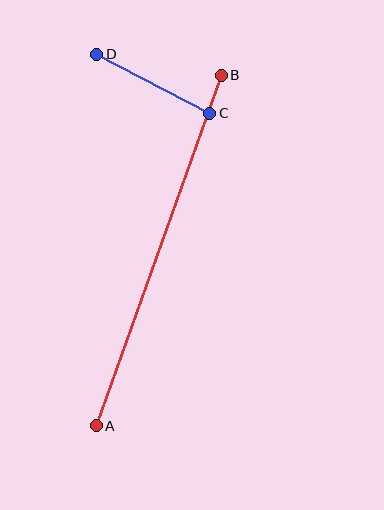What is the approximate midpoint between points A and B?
The midpoint is at approximately (159, 251) pixels.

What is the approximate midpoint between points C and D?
The midpoint is at approximately (153, 84) pixels.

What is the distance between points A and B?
The distance is approximately 372 pixels.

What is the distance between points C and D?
The distance is approximately 128 pixels.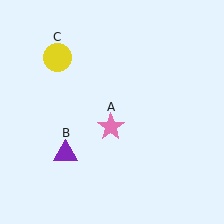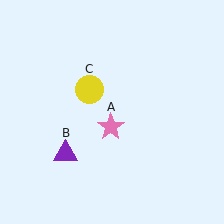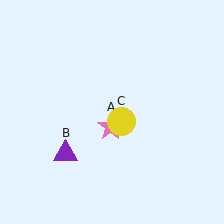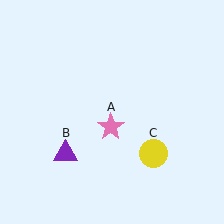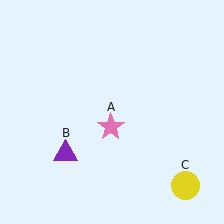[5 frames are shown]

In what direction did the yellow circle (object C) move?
The yellow circle (object C) moved down and to the right.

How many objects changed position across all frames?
1 object changed position: yellow circle (object C).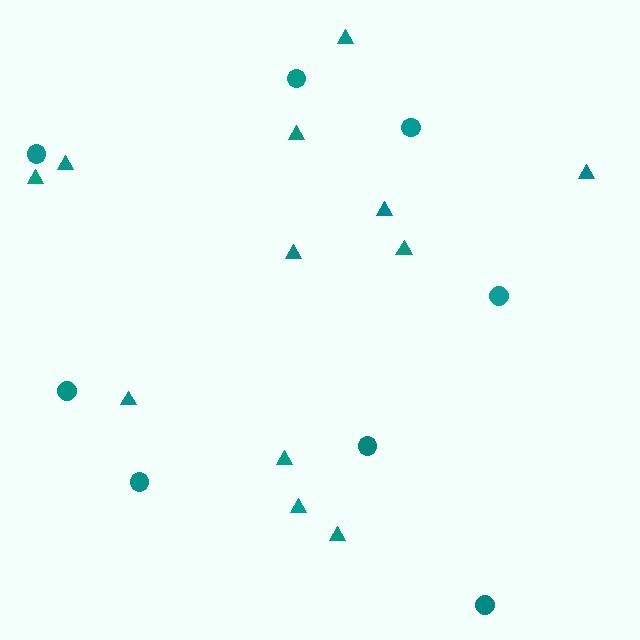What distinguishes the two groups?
There are 2 groups: one group of triangles (12) and one group of circles (8).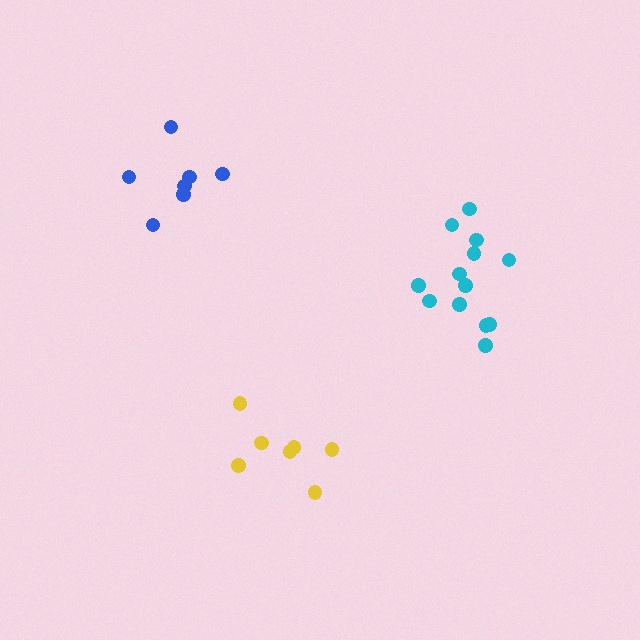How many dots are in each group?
Group 1: 7 dots, Group 2: 13 dots, Group 3: 7 dots (27 total).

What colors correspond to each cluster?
The clusters are colored: yellow, cyan, blue.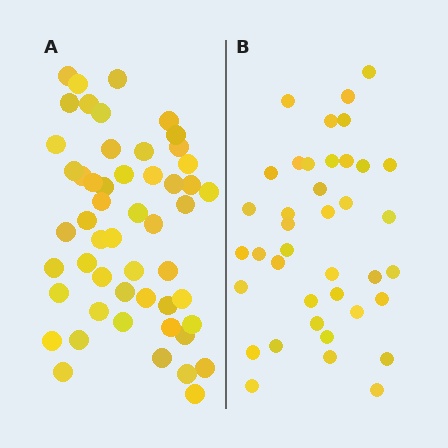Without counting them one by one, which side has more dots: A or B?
Region A (the left region) has more dots.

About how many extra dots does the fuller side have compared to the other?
Region A has approximately 15 more dots than region B.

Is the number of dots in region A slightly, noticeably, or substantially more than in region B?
Region A has noticeably more, but not dramatically so. The ratio is roughly 1.3 to 1.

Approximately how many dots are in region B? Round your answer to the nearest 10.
About 40 dots. (The exact count is 39, which rounds to 40.)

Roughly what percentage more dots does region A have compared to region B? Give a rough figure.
About 35% more.